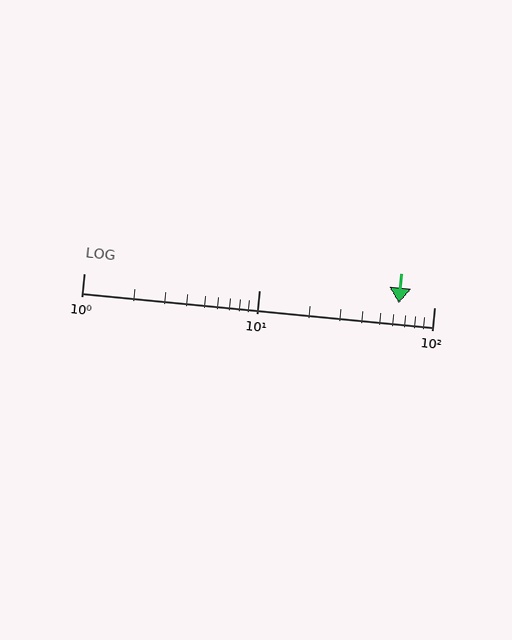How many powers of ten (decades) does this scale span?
The scale spans 2 decades, from 1 to 100.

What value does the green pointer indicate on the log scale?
The pointer indicates approximately 63.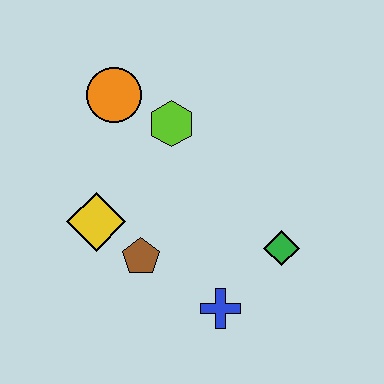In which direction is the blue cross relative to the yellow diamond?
The blue cross is to the right of the yellow diamond.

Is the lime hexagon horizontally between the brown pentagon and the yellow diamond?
No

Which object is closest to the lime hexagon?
The orange circle is closest to the lime hexagon.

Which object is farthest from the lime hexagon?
The blue cross is farthest from the lime hexagon.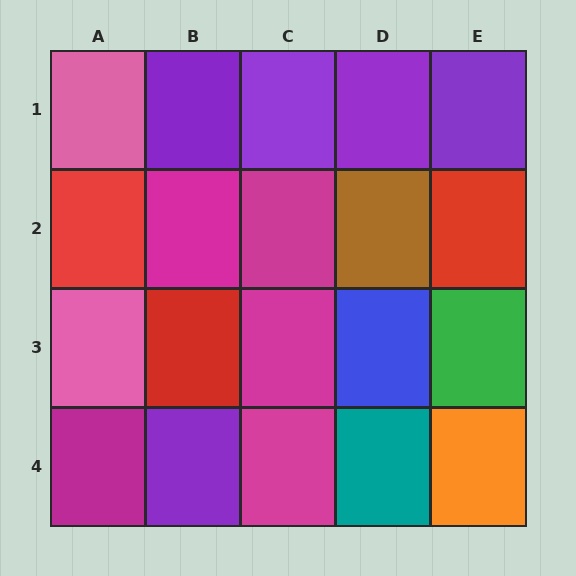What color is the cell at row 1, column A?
Pink.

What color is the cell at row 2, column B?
Magenta.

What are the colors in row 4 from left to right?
Magenta, purple, magenta, teal, orange.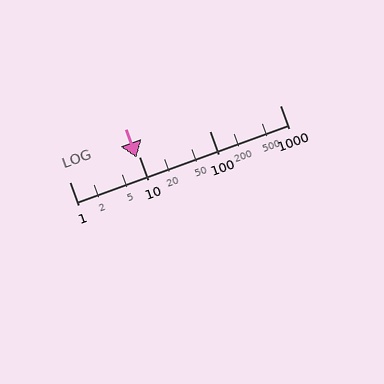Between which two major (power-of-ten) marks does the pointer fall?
The pointer is between 1 and 10.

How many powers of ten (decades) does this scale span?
The scale spans 3 decades, from 1 to 1000.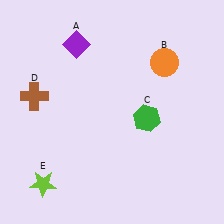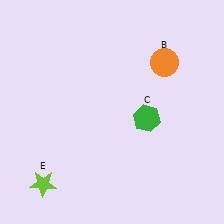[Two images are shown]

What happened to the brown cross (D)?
The brown cross (D) was removed in Image 2. It was in the top-left area of Image 1.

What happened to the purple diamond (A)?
The purple diamond (A) was removed in Image 2. It was in the top-left area of Image 1.